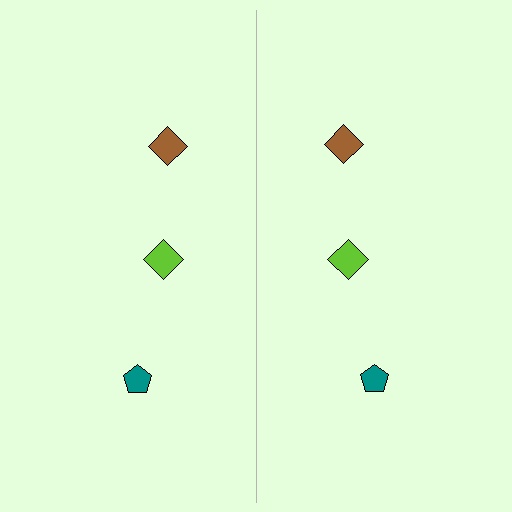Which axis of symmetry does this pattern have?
The pattern has a vertical axis of symmetry running through the center of the image.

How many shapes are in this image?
There are 6 shapes in this image.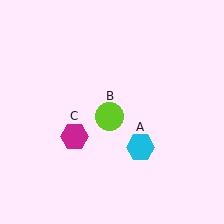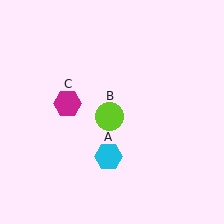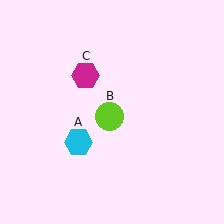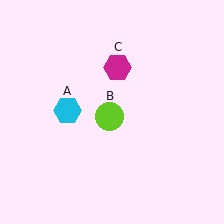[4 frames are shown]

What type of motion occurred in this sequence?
The cyan hexagon (object A), magenta hexagon (object C) rotated clockwise around the center of the scene.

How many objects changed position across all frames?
2 objects changed position: cyan hexagon (object A), magenta hexagon (object C).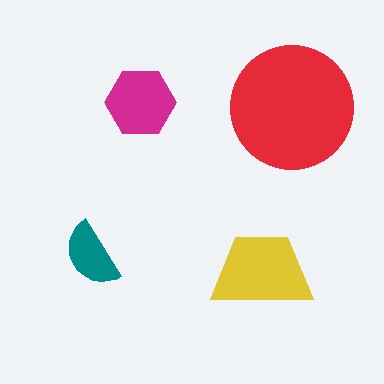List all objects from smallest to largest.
The teal semicircle, the magenta hexagon, the yellow trapezoid, the red circle.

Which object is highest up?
The magenta hexagon is topmost.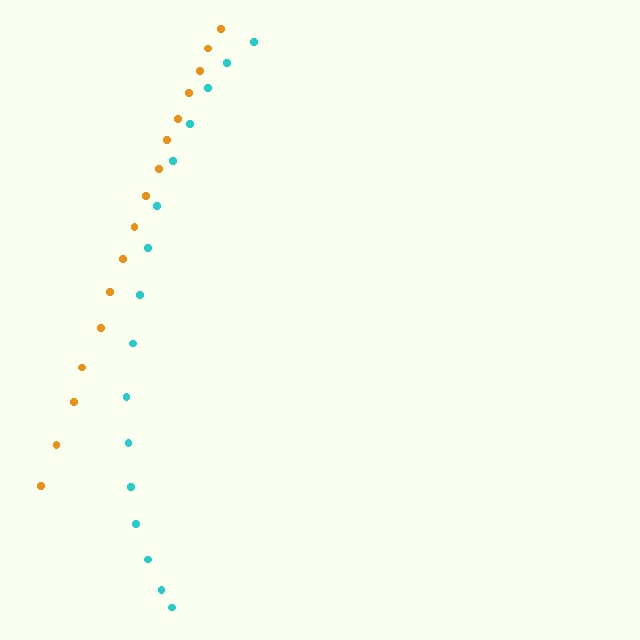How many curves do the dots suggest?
There are 2 distinct paths.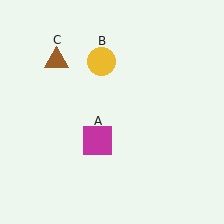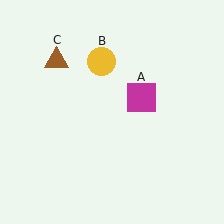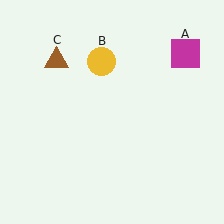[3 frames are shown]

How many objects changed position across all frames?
1 object changed position: magenta square (object A).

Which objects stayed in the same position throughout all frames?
Yellow circle (object B) and brown triangle (object C) remained stationary.